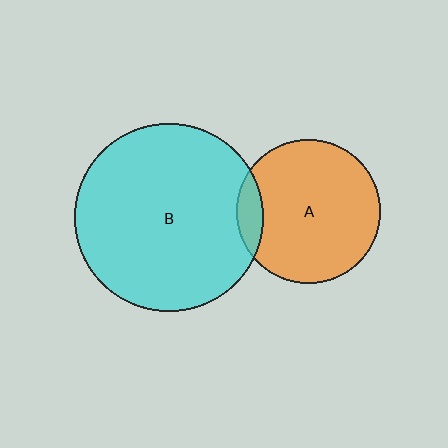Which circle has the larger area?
Circle B (cyan).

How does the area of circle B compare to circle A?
Approximately 1.7 times.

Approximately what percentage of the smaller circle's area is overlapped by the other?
Approximately 10%.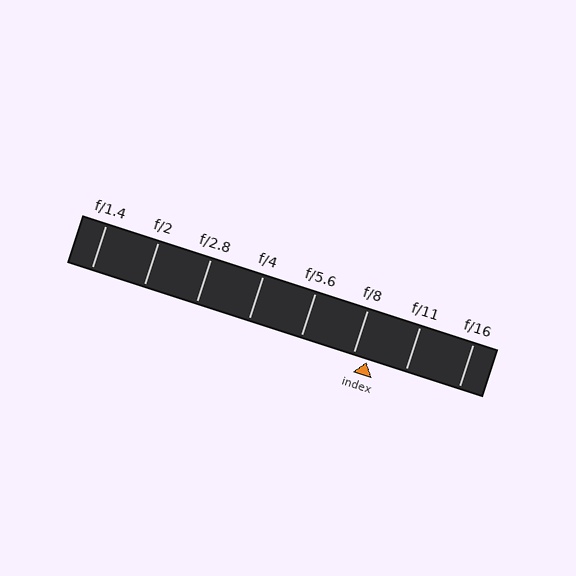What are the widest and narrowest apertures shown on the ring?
The widest aperture shown is f/1.4 and the narrowest is f/16.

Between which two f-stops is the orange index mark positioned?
The index mark is between f/8 and f/11.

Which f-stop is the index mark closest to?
The index mark is closest to f/8.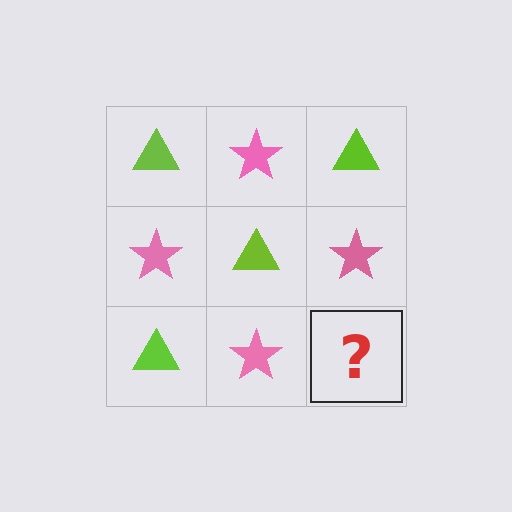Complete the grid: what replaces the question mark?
The question mark should be replaced with a lime triangle.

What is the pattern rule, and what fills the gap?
The rule is that it alternates lime triangle and pink star in a checkerboard pattern. The gap should be filled with a lime triangle.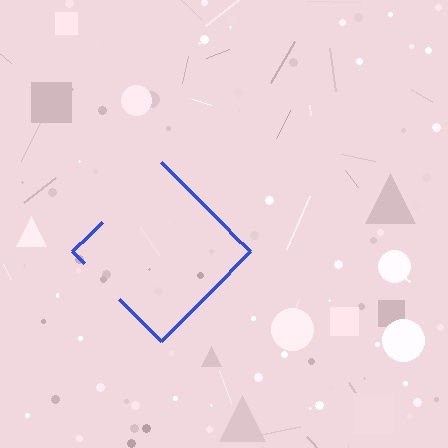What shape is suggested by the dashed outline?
The dashed outline suggests a diamond.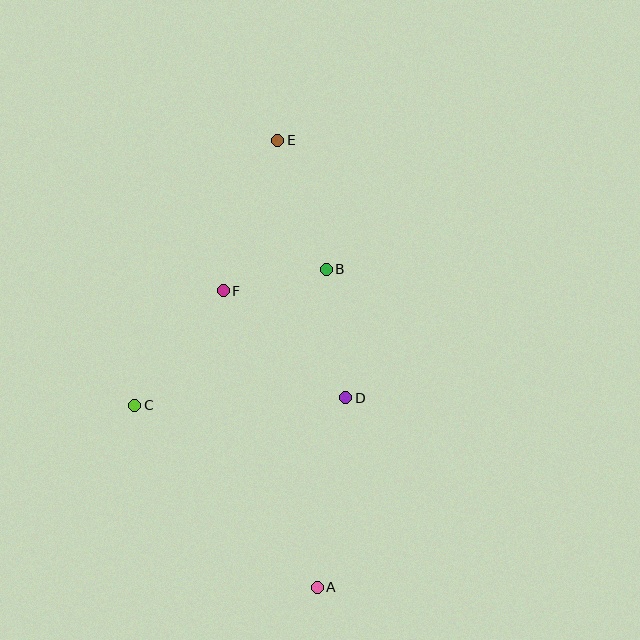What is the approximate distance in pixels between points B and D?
The distance between B and D is approximately 130 pixels.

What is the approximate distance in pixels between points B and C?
The distance between B and C is approximately 235 pixels.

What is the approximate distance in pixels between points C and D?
The distance between C and D is approximately 211 pixels.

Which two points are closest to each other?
Points B and F are closest to each other.